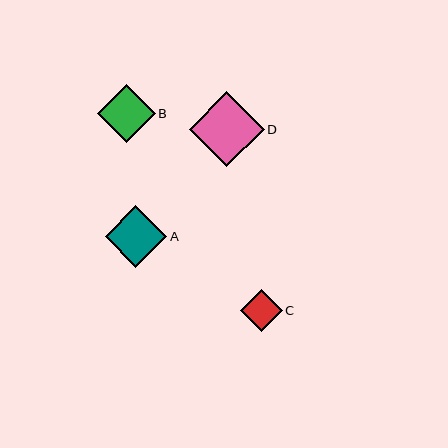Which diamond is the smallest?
Diamond C is the smallest with a size of approximately 42 pixels.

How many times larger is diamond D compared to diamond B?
Diamond D is approximately 1.3 times the size of diamond B.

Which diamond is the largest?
Diamond D is the largest with a size of approximately 74 pixels.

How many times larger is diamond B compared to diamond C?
Diamond B is approximately 1.4 times the size of diamond C.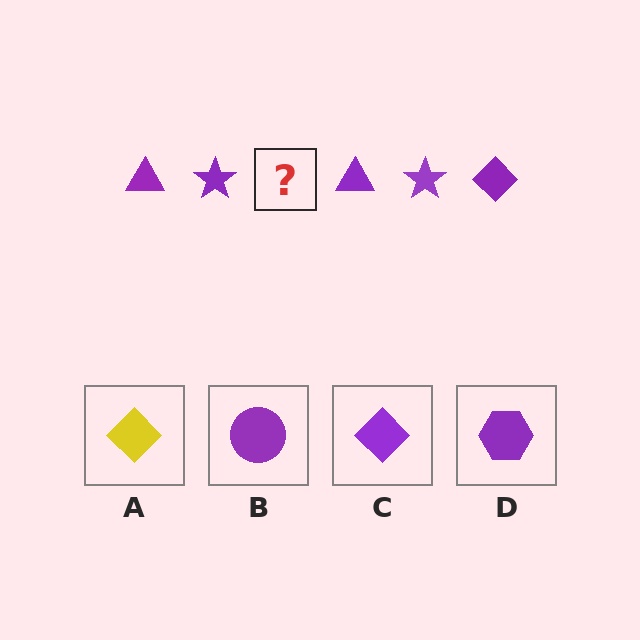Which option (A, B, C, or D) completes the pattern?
C.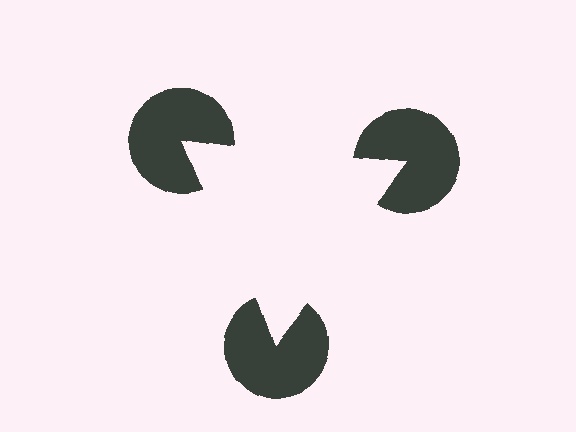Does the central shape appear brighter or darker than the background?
It typically appears slightly brighter than the background, even though no actual brightness change is drawn.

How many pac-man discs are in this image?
There are 3 — one at each vertex of the illusory triangle.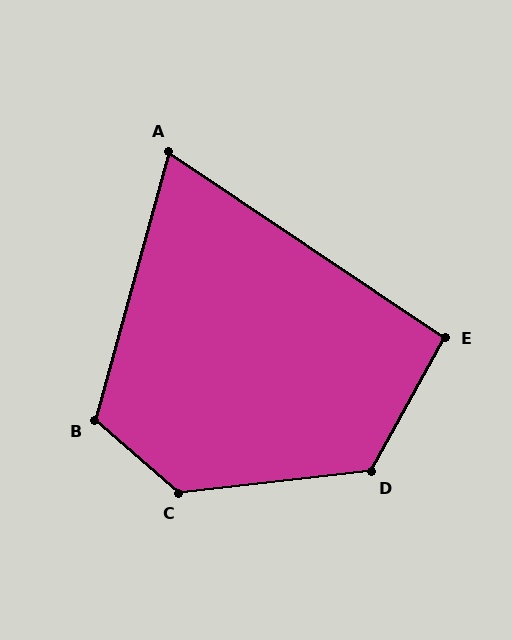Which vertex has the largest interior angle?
C, at approximately 132 degrees.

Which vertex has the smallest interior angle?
A, at approximately 71 degrees.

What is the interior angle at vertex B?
Approximately 116 degrees (obtuse).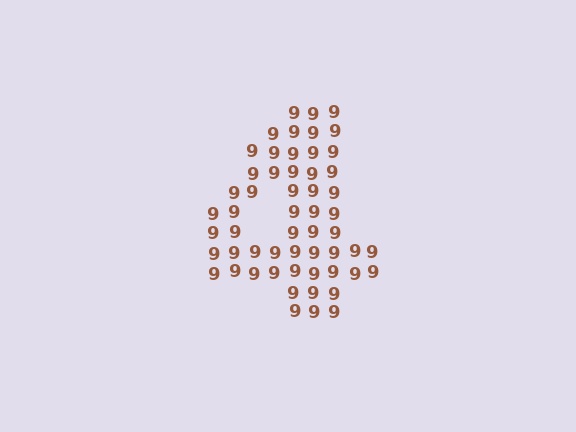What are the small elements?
The small elements are digit 9's.